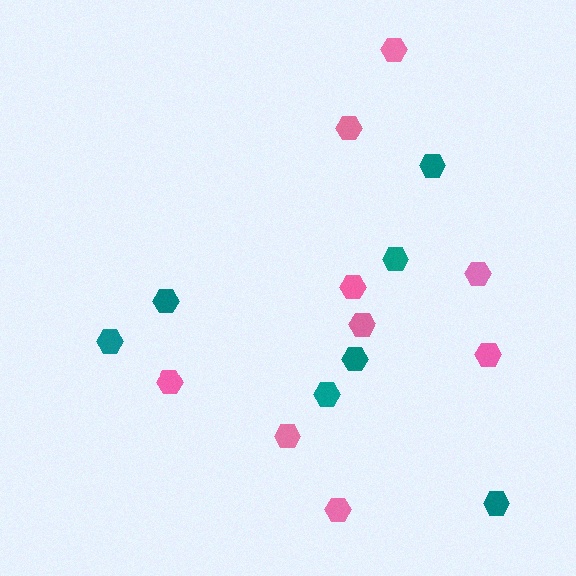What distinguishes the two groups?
There are 2 groups: one group of pink hexagons (9) and one group of teal hexagons (7).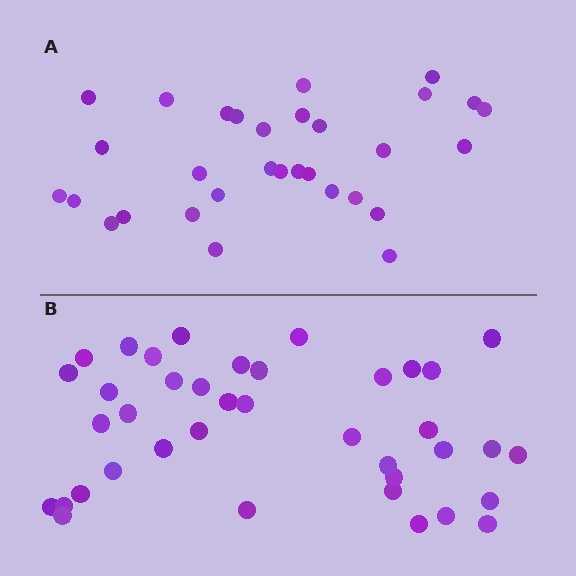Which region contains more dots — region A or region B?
Region B (the bottom region) has more dots.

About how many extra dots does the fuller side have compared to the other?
Region B has roughly 8 or so more dots than region A.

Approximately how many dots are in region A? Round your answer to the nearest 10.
About 30 dots. (The exact count is 31, which rounds to 30.)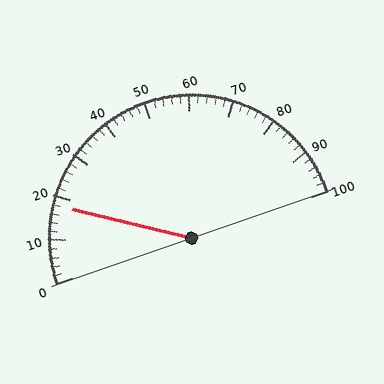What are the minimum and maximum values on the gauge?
The gauge ranges from 0 to 100.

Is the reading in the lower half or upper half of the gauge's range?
The reading is in the lower half of the range (0 to 100).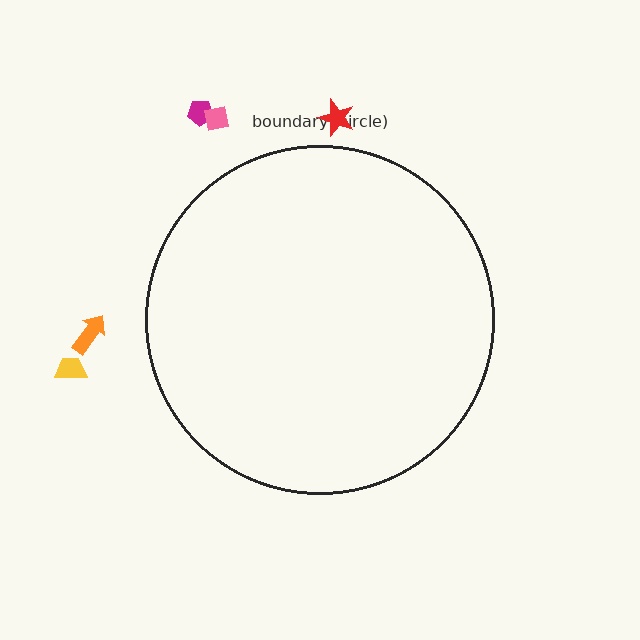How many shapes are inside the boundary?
0 inside, 5 outside.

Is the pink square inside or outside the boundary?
Outside.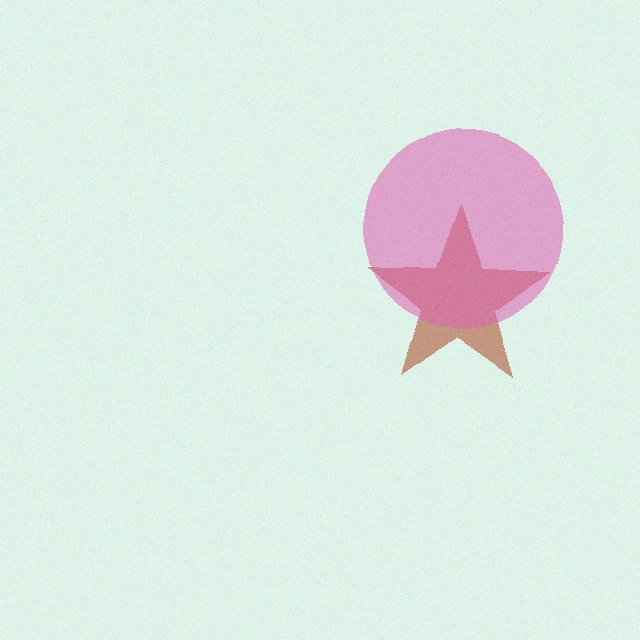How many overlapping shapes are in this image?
There are 2 overlapping shapes in the image.